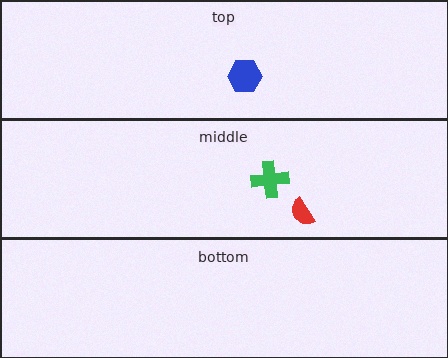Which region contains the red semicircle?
The middle region.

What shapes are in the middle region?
The green cross, the red semicircle.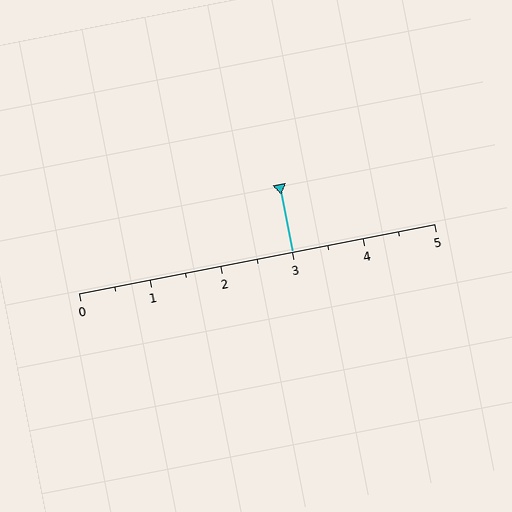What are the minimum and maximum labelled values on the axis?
The axis runs from 0 to 5.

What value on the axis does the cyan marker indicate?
The marker indicates approximately 3.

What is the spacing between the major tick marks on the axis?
The major ticks are spaced 1 apart.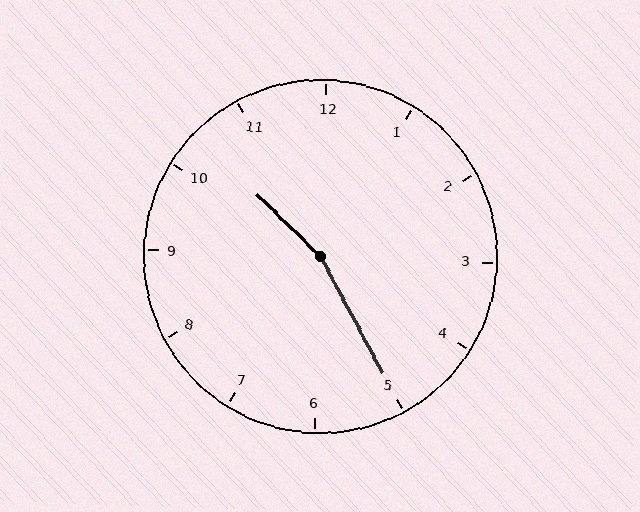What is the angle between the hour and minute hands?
Approximately 162 degrees.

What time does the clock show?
10:25.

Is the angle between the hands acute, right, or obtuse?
It is obtuse.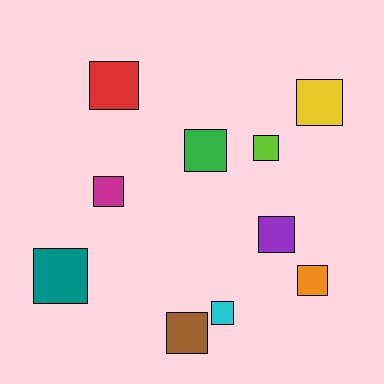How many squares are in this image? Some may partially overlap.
There are 10 squares.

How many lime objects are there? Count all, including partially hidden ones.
There is 1 lime object.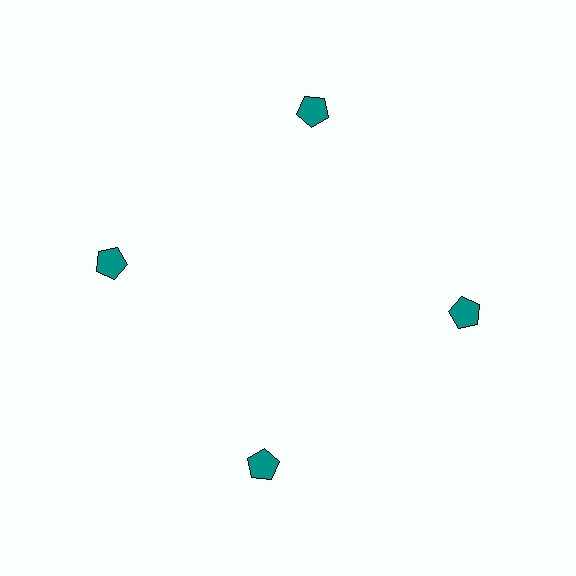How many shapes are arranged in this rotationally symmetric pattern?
There are 4 shapes, arranged in 4 groups of 1.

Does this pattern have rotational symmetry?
Yes, this pattern has 4-fold rotational symmetry. It looks the same after rotating 90 degrees around the center.